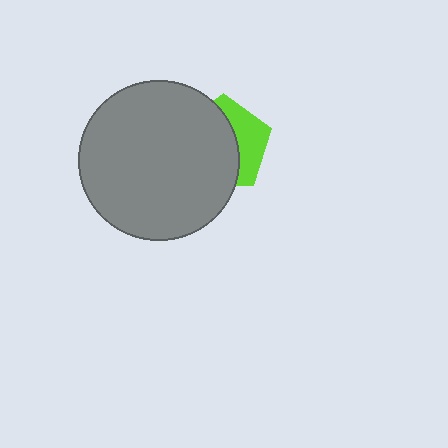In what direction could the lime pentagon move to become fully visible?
The lime pentagon could move right. That would shift it out from behind the gray circle entirely.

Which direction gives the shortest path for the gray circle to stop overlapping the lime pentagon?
Moving left gives the shortest separation.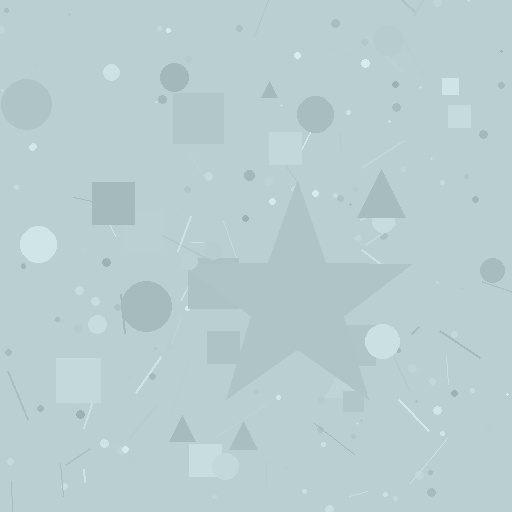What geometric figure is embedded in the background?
A star is embedded in the background.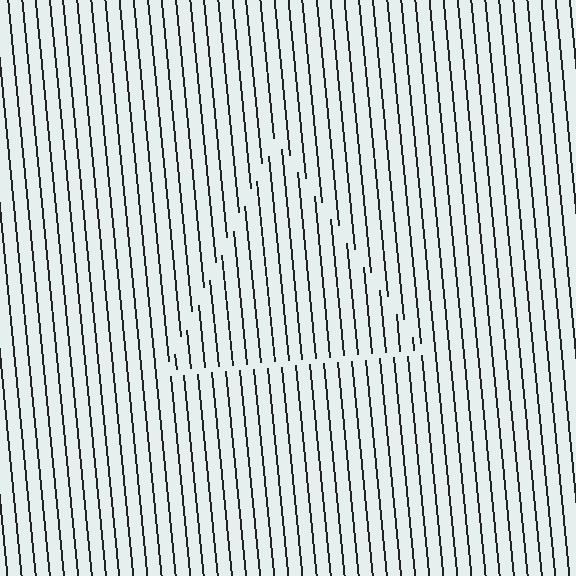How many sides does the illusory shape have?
3 sides — the line-ends trace a triangle.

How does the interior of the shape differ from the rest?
The interior of the shape contains the same grating, shifted by half a period — the contour is defined by the phase discontinuity where line-ends from the inner and outer gratings abut.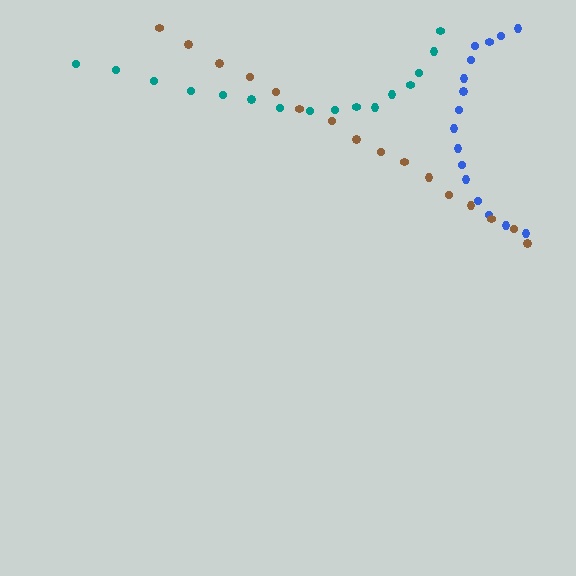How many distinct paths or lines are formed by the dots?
There are 3 distinct paths.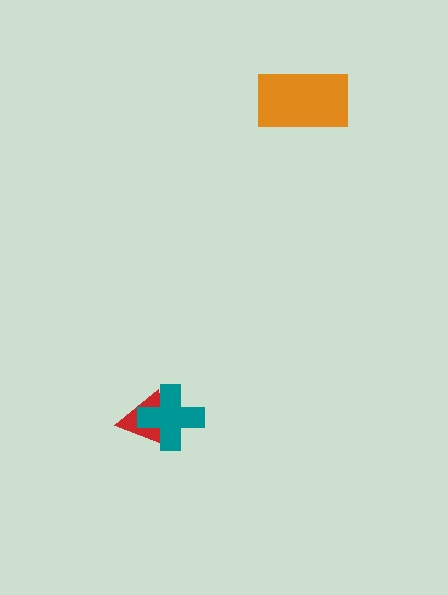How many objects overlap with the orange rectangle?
0 objects overlap with the orange rectangle.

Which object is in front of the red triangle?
The teal cross is in front of the red triangle.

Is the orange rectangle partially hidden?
No, no other shape covers it.